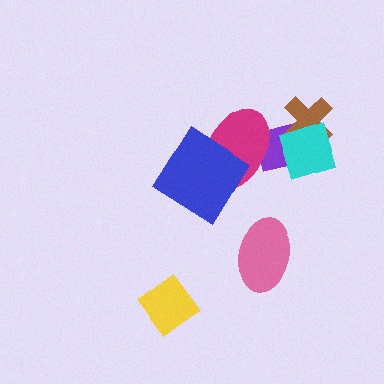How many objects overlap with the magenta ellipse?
2 objects overlap with the magenta ellipse.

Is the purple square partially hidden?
Yes, it is partially covered by another shape.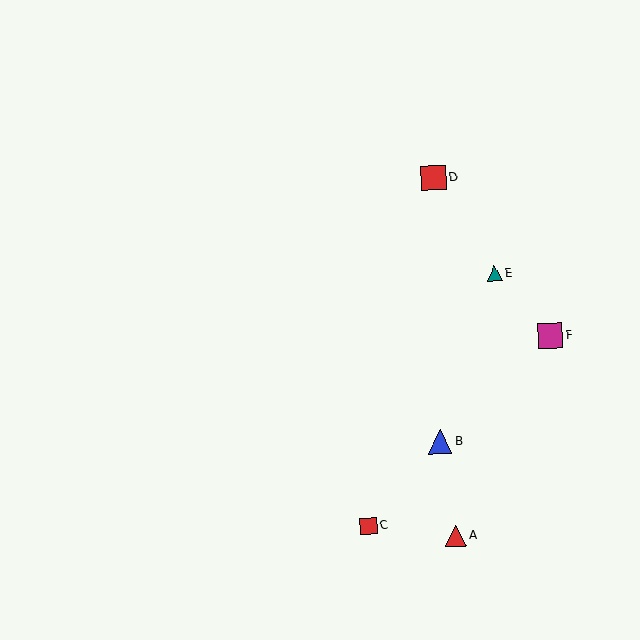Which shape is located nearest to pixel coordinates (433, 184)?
The red square (labeled D) at (434, 178) is nearest to that location.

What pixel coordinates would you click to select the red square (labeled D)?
Click at (434, 178) to select the red square D.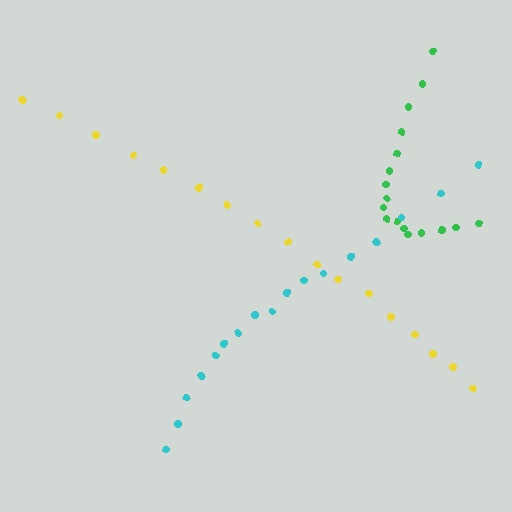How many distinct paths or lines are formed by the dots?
There are 3 distinct paths.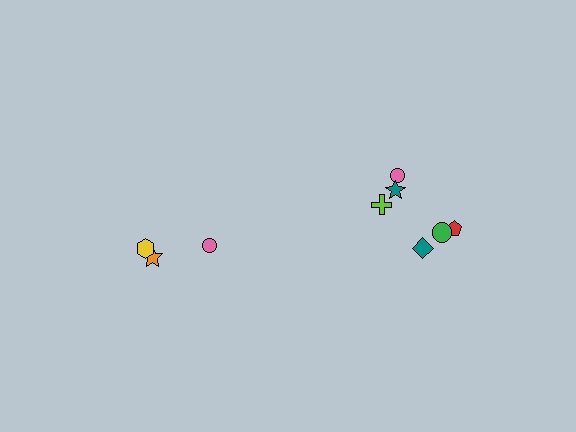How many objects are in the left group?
There are 3 objects.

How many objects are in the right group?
There are 6 objects.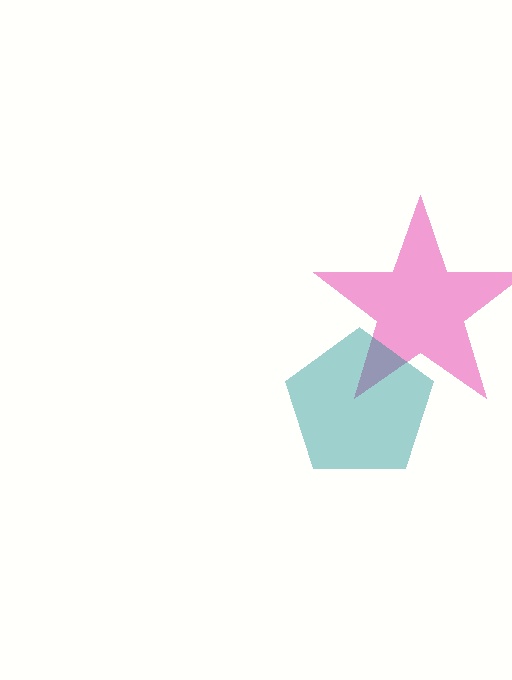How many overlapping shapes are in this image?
There are 2 overlapping shapes in the image.